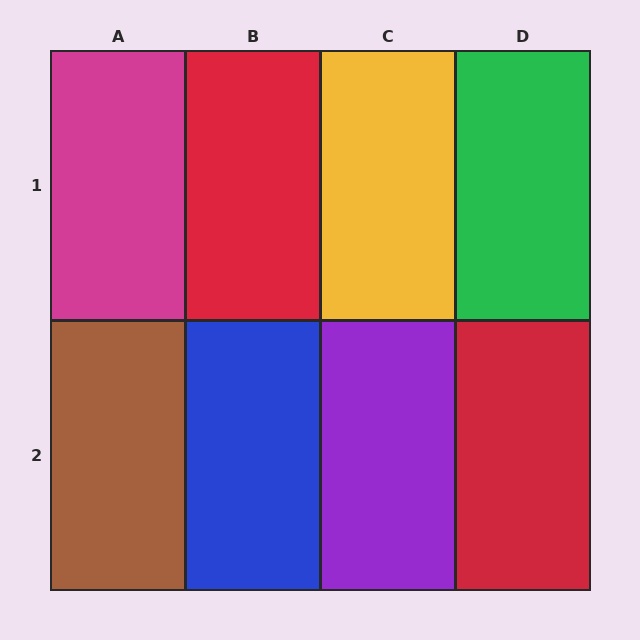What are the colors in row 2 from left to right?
Brown, blue, purple, red.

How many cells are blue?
1 cell is blue.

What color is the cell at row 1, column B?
Red.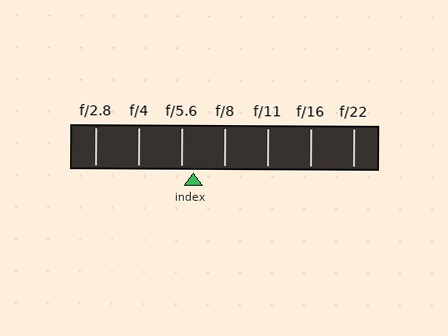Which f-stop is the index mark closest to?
The index mark is closest to f/5.6.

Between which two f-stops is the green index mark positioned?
The index mark is between f/5.6 and f/8.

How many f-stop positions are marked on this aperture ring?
There are 7 f-stop positions marked.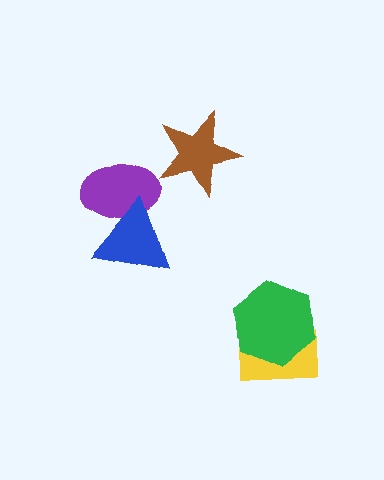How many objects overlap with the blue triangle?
1 object overlaps with the blue triangle.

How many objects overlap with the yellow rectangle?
1 object overlaps with the yellow rectangle.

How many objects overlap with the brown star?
0 objects overlap with the brown star.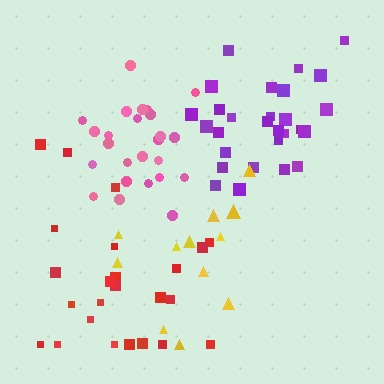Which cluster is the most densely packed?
Pink.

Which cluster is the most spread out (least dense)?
Red.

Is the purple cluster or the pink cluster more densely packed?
Pink.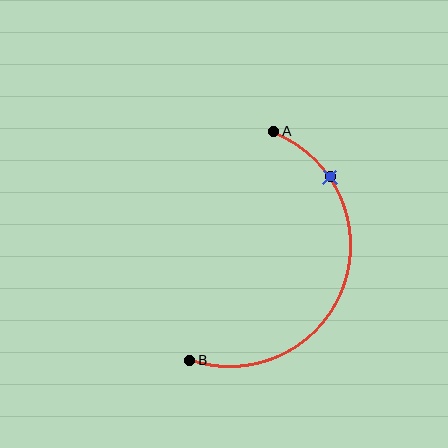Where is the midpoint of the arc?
The arc midpoint is the point on the curve farthest from the straight line joining A and B. It sits to the right of that line.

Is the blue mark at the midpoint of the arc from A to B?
No. The blue mark lies on the arc but is closer to endpoint A. The arc midpoint would be at the point on the curve equidistant along the arc from both A and B.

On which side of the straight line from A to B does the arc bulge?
The arc bulges to the right of the straight line connecting A and B.